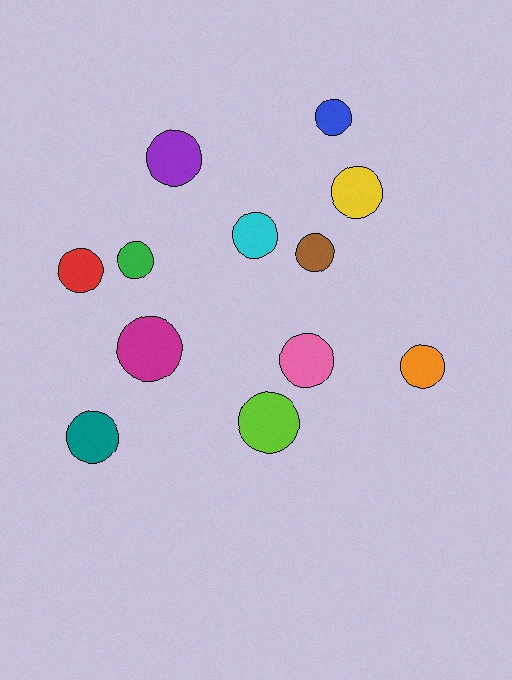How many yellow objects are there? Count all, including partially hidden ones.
There is 1 yellow object.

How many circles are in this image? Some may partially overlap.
There are 12 circles.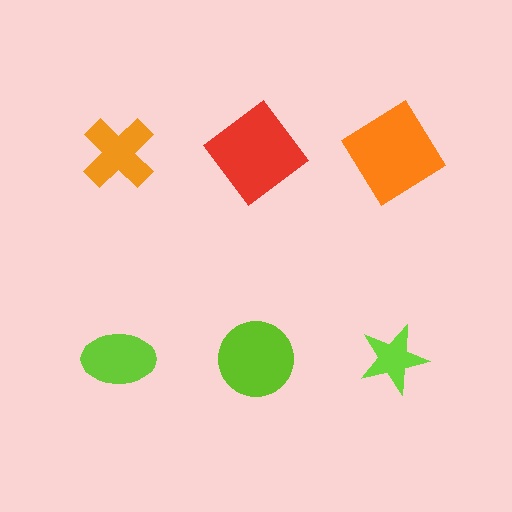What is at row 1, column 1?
An orange cross.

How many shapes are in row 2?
3 shapes.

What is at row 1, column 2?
A red diamond.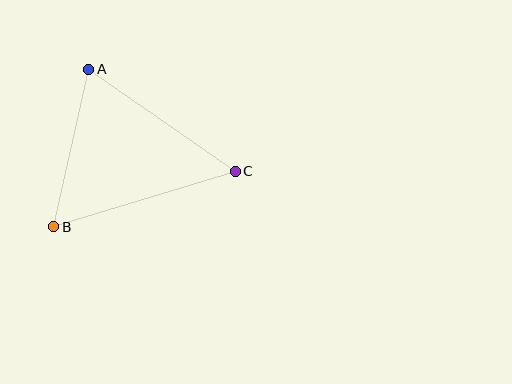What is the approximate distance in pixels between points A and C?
The distance between A and C is approximately 178 pixels.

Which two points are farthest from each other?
Points B and C are farthest from each other.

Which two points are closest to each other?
Points A and B are closest to each other.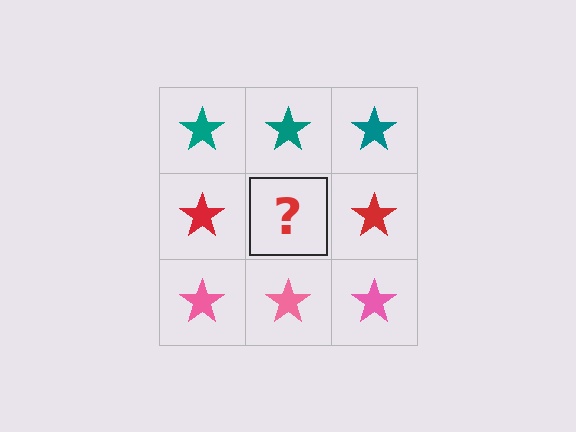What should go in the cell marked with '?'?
The missing cell should contain a red star.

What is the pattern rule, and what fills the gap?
The rule is that each row has a consistent color. The gap should be filled with a red star.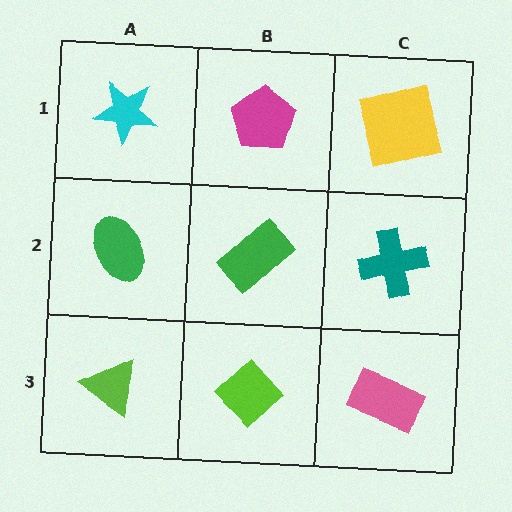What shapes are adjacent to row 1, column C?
A teal cross (row 2, column C), a magenta pentagon (row 1, column B).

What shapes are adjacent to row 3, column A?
A green ellipse (row 2, column A), a lime diamond (row 3, column B).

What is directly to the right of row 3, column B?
A pink rectangle.